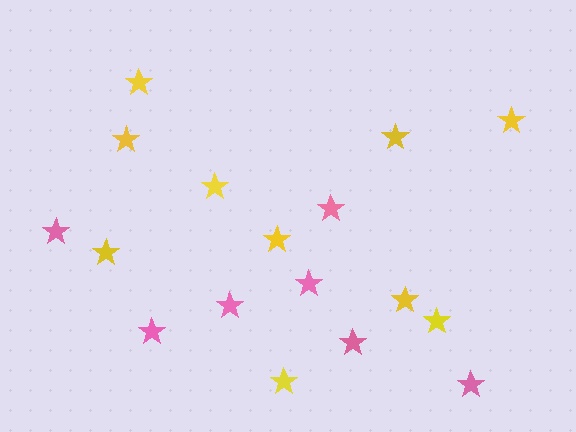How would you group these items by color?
There are 2 groups: one group of pink stars (7) and one group of yellow stars (10).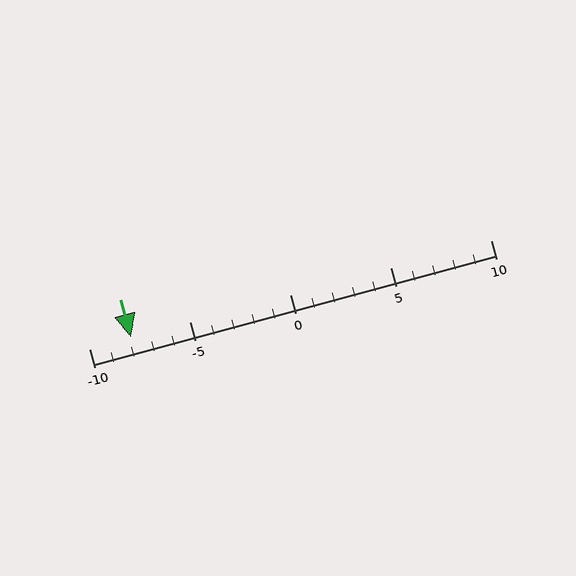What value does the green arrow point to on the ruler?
The green arrow points to approximately -8.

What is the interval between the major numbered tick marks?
The major tick marks are spaced 5 units apart.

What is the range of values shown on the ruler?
The ruler shows values from -10 to 10.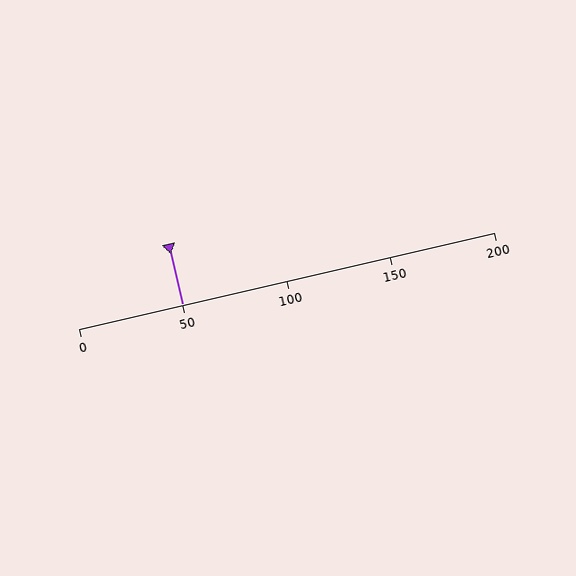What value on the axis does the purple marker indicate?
The marker indicates approximately 50.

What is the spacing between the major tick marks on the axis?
The major ticks are spaced 50 apart.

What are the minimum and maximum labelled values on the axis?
The axis runs from 0 to 200.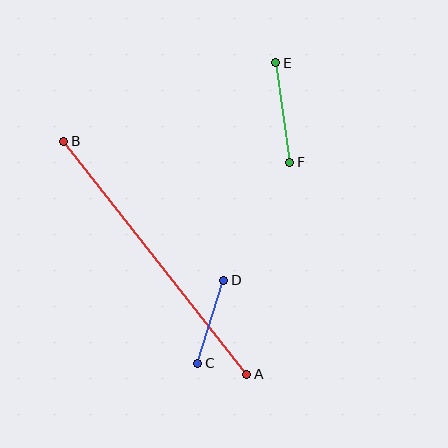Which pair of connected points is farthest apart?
Points A and B are farthest apart.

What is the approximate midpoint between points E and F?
The midpoint is at approximately (283, 112) pixels.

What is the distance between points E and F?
The distance is approximately 101 pixels.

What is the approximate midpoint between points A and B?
The midpoint is at approximately (155, 258) pixels.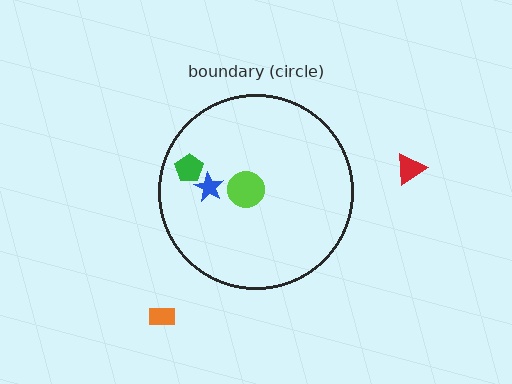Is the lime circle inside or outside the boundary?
Inside.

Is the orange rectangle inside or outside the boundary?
Outside.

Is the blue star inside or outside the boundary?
Inside.